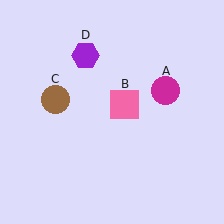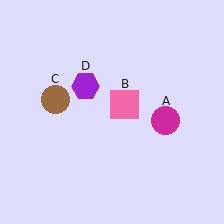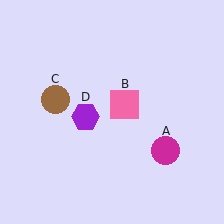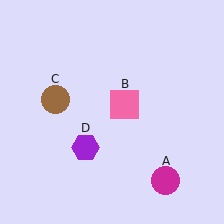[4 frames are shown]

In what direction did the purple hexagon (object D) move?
The purple hexagon (object D) moved down.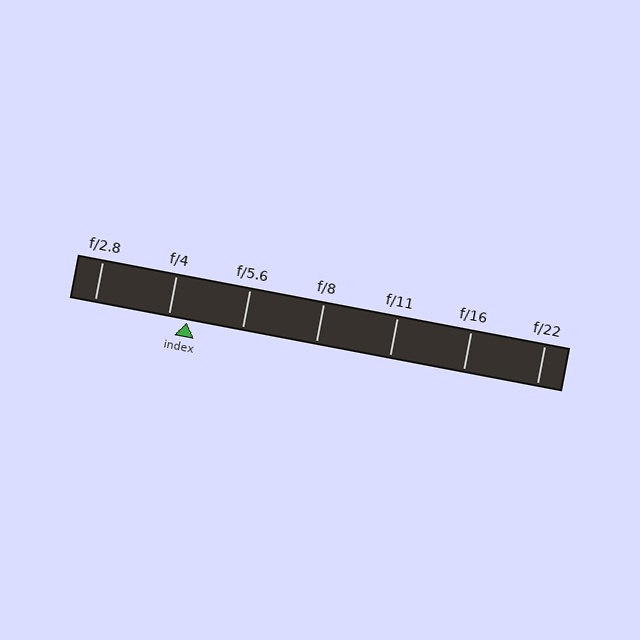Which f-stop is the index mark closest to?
The index mark is closest to f/4.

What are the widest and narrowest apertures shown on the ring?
The widest aperture shown is f/2.8 and the narrowest is f/22.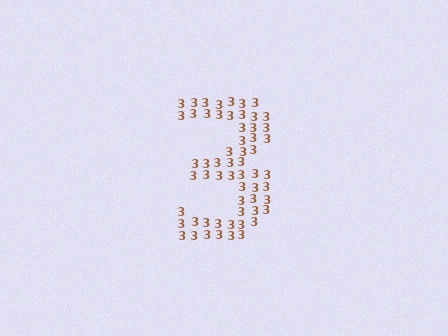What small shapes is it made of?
It is made of small digit 3's.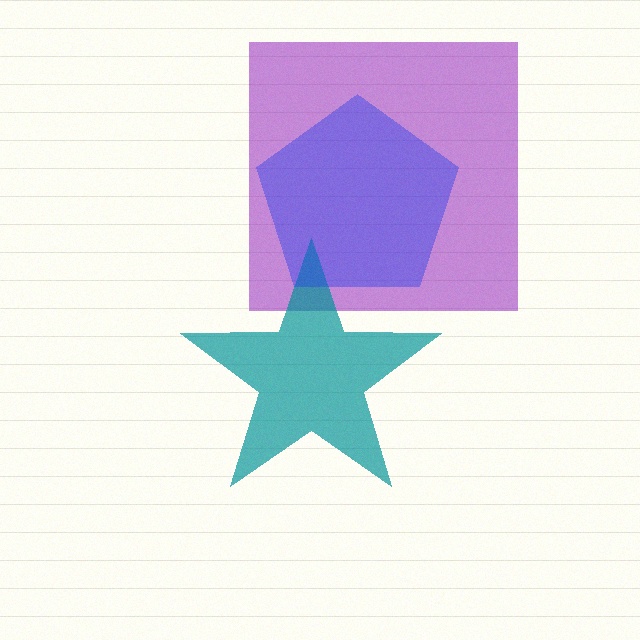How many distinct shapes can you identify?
There are 3 distinct shapes: a purple square, a teal star, a blue pentagon.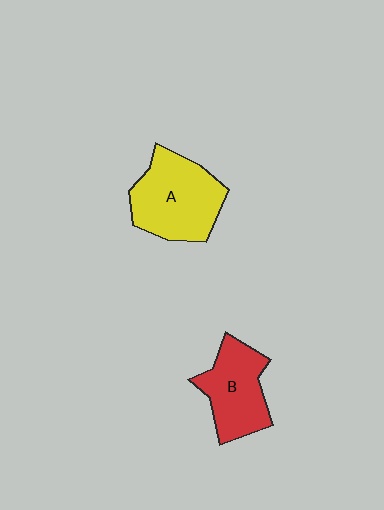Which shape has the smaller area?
Shape B (red).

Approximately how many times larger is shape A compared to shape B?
Approximately 1.2 times.